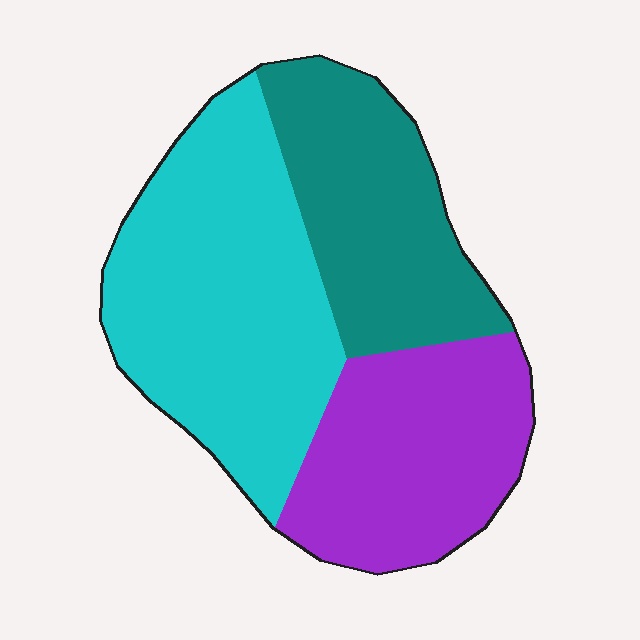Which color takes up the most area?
Cyan, at roughly 45%.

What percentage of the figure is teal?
Teal takes up about one quarter (1/4) of the figure.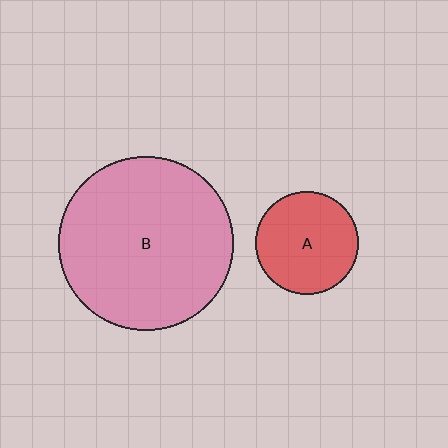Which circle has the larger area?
Circle B (pink).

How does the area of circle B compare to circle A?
Approximately 2.9 times.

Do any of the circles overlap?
No, none of the circles overlap.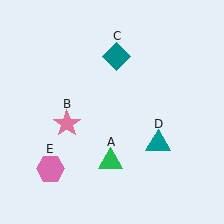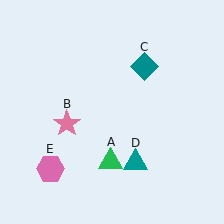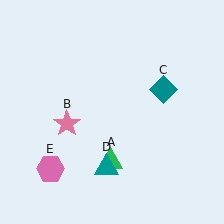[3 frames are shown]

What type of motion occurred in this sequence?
The teal diamond (object C), teal triangle (object D) rotated clockwise around the center of the scene.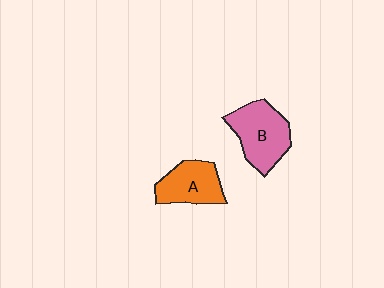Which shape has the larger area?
Shape B (pink).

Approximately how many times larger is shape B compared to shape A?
Approximately 1.3 times.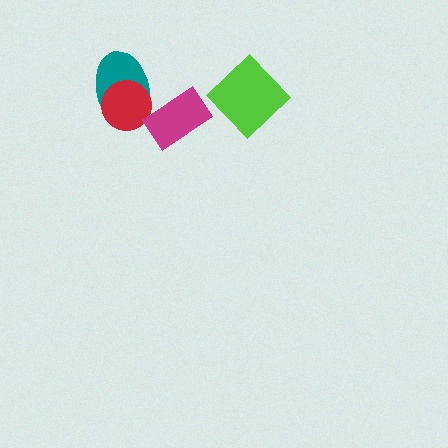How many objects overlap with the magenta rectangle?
1 object overlaps with the magenta rectangle.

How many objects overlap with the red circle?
1 object overlaps with the red circle.